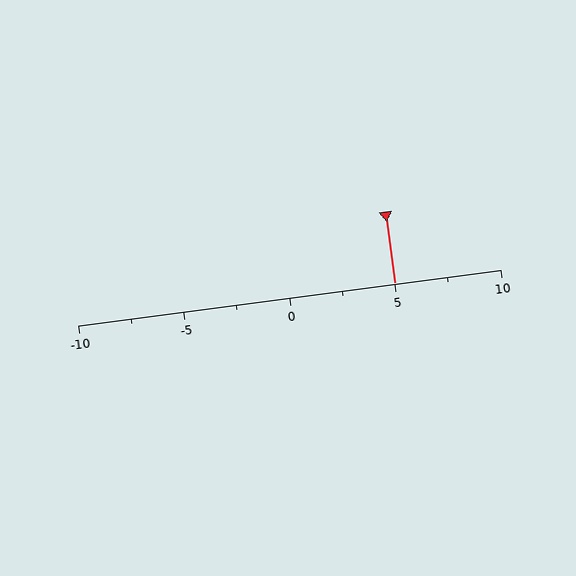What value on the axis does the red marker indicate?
The marker indicates approximately 5.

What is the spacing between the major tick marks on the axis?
The major ticks are spaced 5 apart.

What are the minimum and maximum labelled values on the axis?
The axis runs from -10 to 10.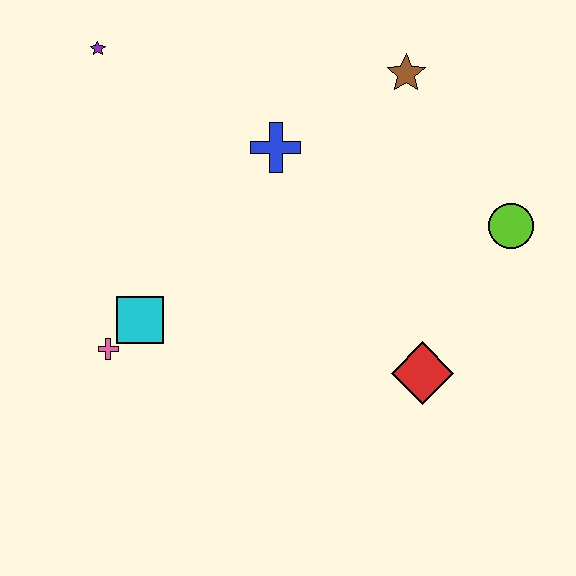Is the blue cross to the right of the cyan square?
Yes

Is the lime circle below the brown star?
Yes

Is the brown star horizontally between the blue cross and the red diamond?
Yes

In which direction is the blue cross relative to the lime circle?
The blue cross is to the left of the lime circle.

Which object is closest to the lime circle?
The red diamond is closest to the lime circle.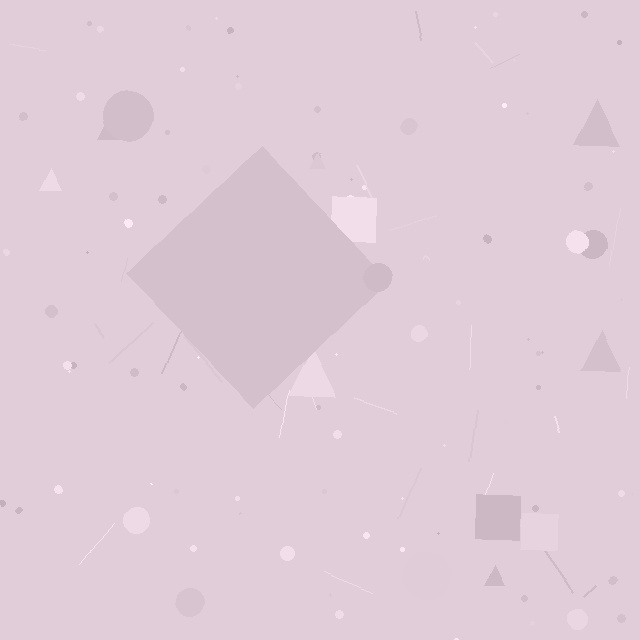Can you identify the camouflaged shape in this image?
The camouflaged shape is a diamond.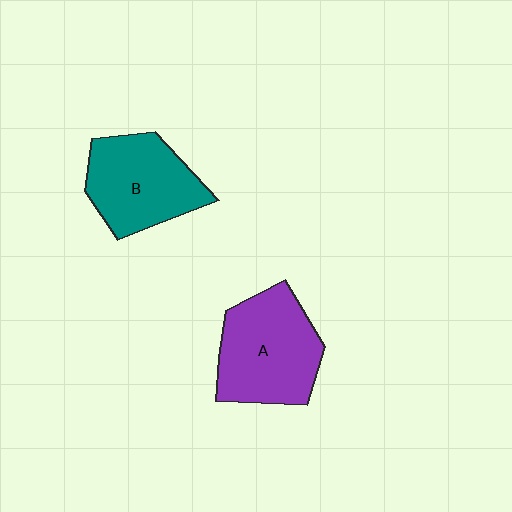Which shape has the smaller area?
Shape B (teal).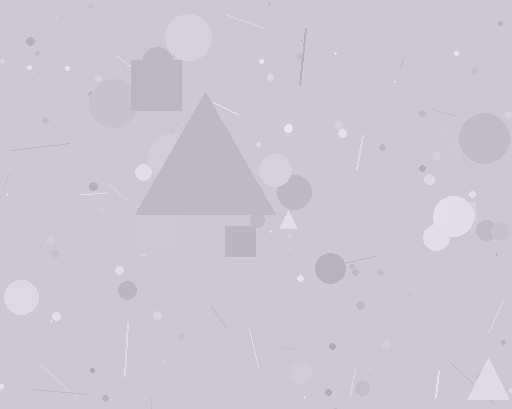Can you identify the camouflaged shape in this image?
The camouflaged shape is a triangle.